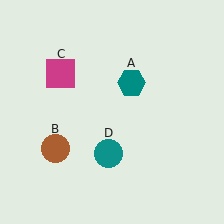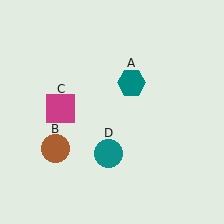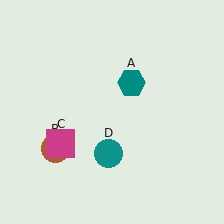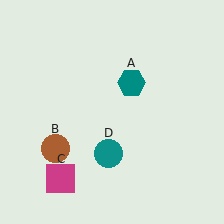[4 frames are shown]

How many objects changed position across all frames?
1 object changed position: magenta square (object C).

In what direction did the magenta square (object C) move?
The magenta square (object C) moved down.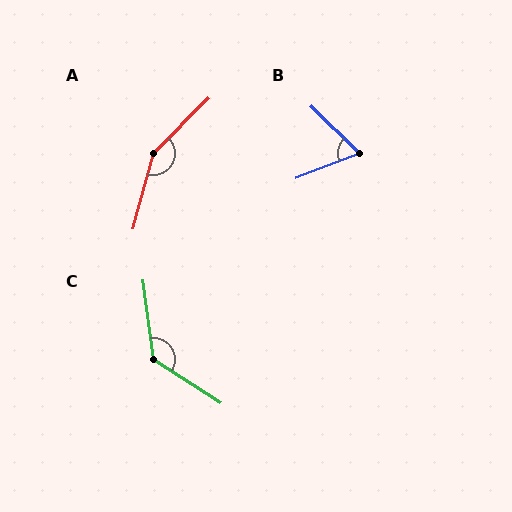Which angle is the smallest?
B, at approximately 65 degrees.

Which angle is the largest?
A, at approximately 150 degrees.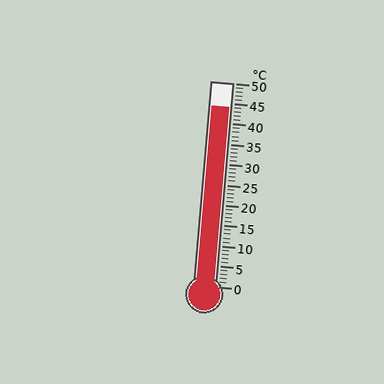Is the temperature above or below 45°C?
The temperature is below 45°C.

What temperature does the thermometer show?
The thermometer shows approximately 44°C.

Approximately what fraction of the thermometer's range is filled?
The thermometer is filled to approximately 90% of its range.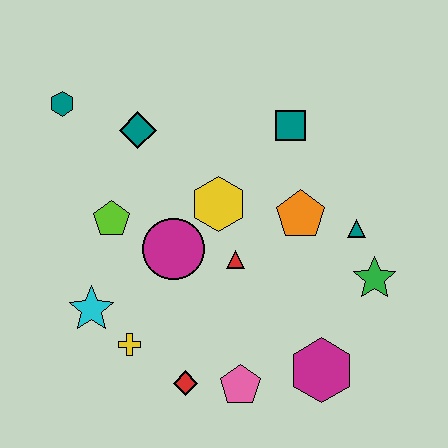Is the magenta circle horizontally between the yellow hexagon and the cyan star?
Yes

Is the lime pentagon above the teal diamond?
No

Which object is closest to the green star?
The teal triangle is closest to the green star.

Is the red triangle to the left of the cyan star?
No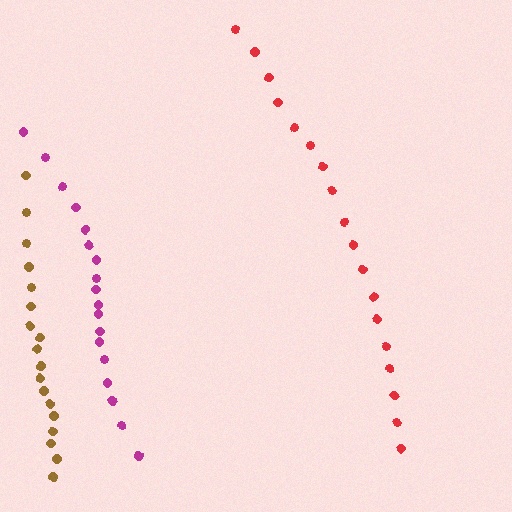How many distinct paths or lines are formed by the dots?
There are 3 distinct paths.